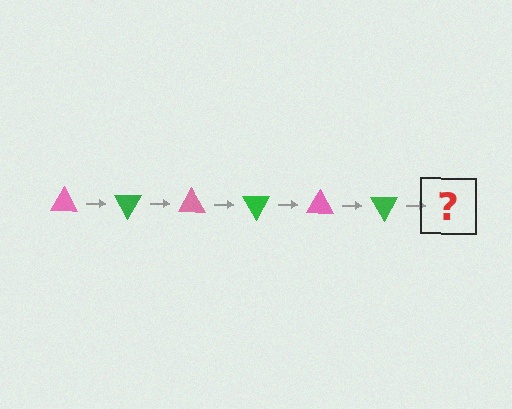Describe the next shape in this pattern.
It should be a pink triangle, rotated 360 degrees from the start.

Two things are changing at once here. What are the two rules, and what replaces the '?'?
The two rules are that it rotates 60 degrees each step and the color cycles through pink and green. The '?' should be a pink triangle, rotated 360 degrees from the start.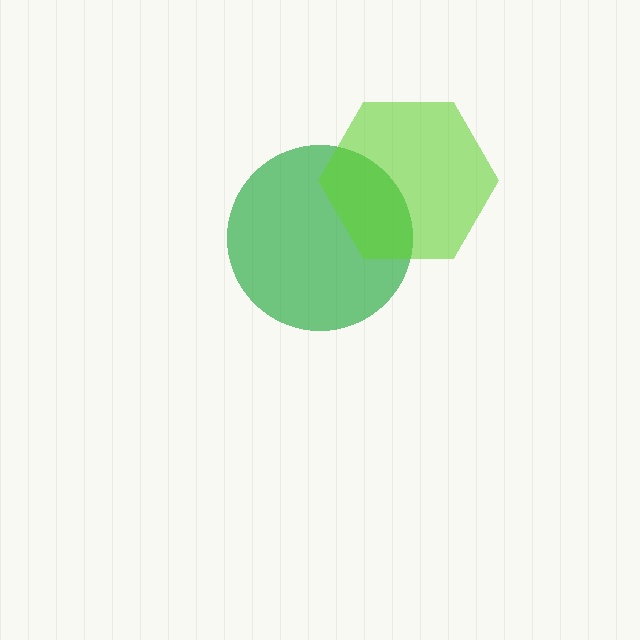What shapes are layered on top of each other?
The layered shapes are: a green circle, a lime hexagon.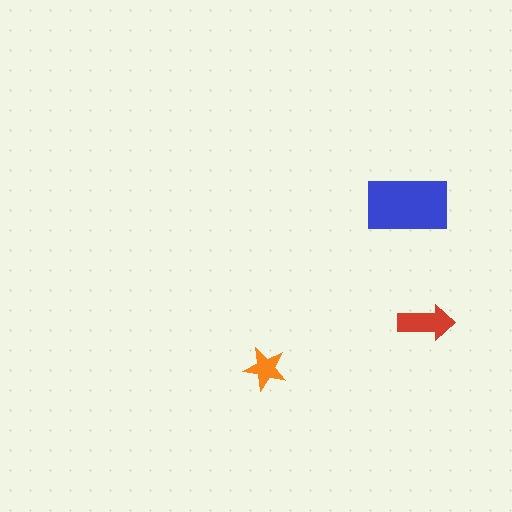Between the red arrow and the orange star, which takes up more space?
The red arrow.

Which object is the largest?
The blue rectangle.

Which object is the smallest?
The orange star.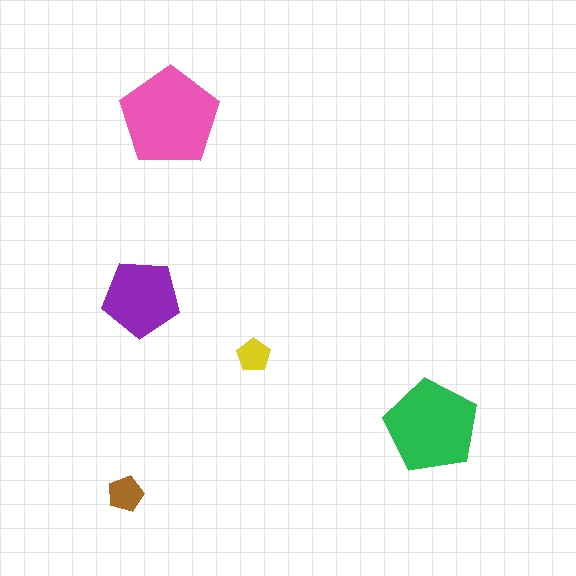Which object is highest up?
The pink pentagon is topmost.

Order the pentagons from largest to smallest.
the pink one, the green one, the purple one, the brown one, the yellow one.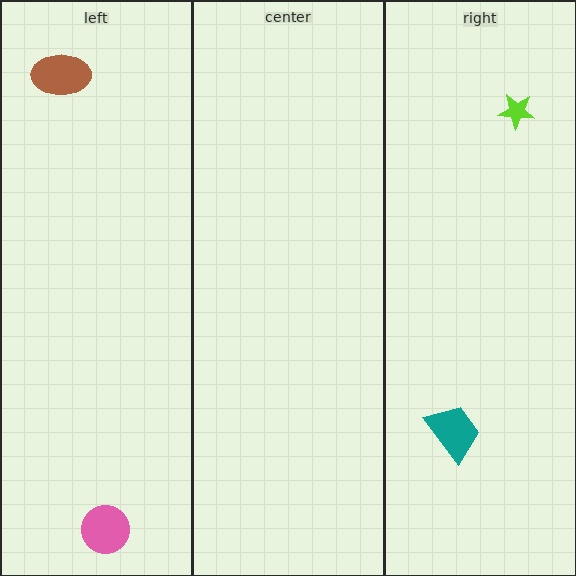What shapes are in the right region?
The teal trapezoid, the lime star.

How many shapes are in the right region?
2.